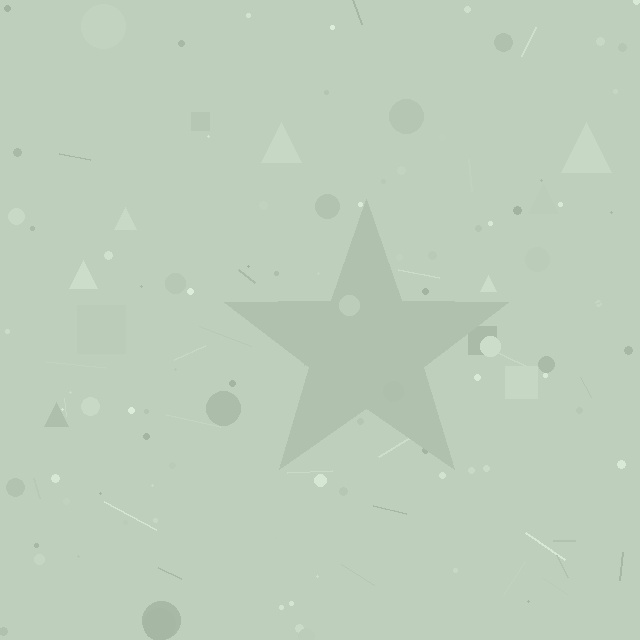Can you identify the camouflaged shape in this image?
The camouflaged shape is a star.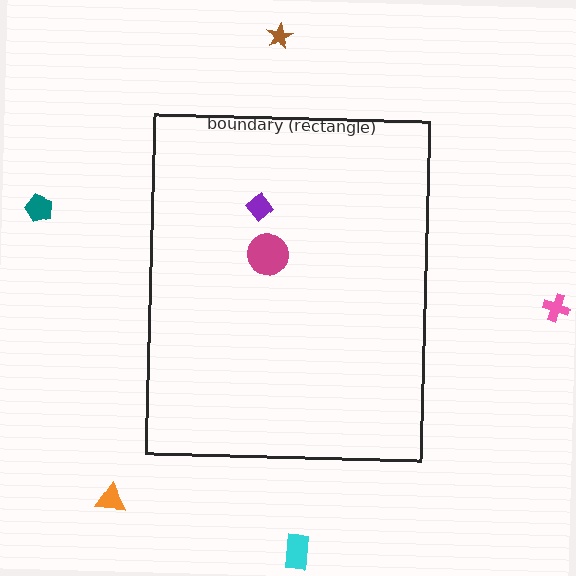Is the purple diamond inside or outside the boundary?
Inside.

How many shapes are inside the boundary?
2 inside, 5 outside.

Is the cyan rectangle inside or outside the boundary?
Outside.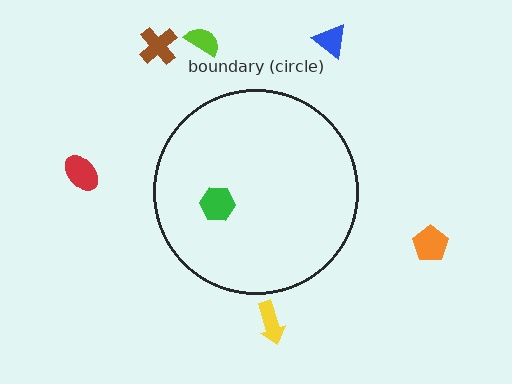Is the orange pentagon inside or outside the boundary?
Outside.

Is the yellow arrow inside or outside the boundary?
Outside.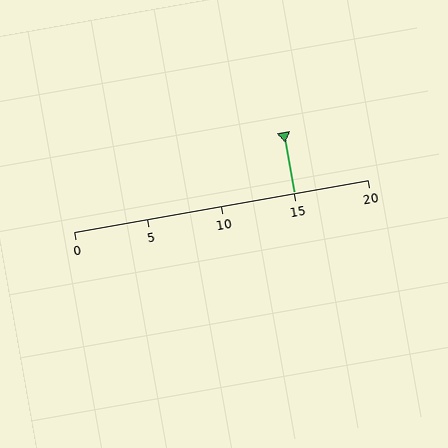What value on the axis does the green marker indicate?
The marker indicates approximately 15.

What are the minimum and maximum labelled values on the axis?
The axis runs from 0 to 20.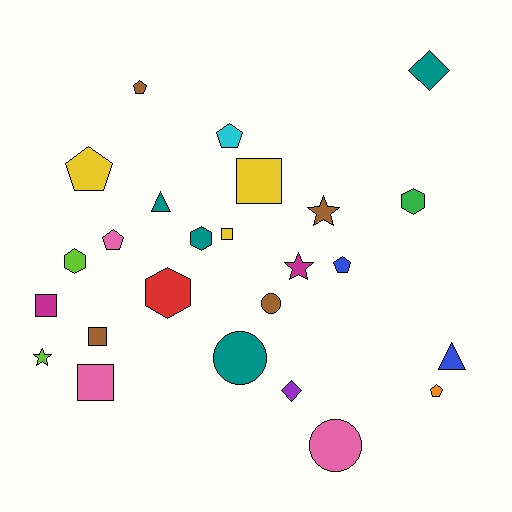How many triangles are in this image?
There are 2 triangles.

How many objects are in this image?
There are 25 objects.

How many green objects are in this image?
There is 1 green object.